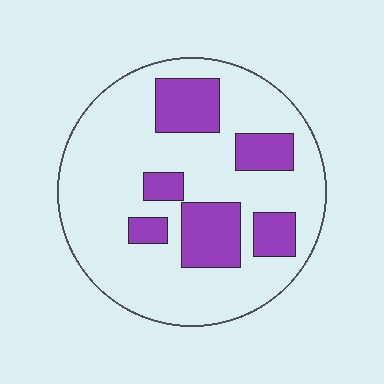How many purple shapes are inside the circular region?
6.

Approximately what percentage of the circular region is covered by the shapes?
Approximately 25%.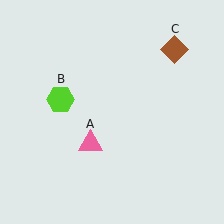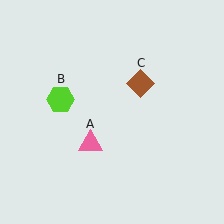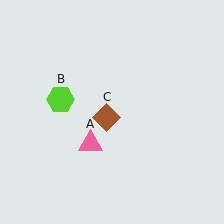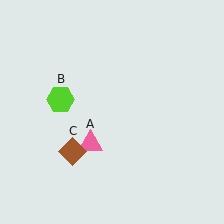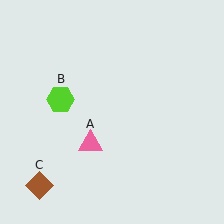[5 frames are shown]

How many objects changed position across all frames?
1 object changed position: brown diamond (object C).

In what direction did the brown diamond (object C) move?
The brown diamond (object C) moved down and to the left.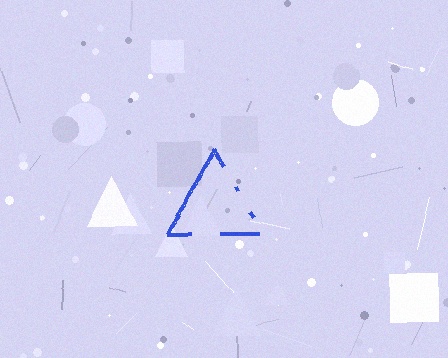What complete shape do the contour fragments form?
The contour fragments form a triangle.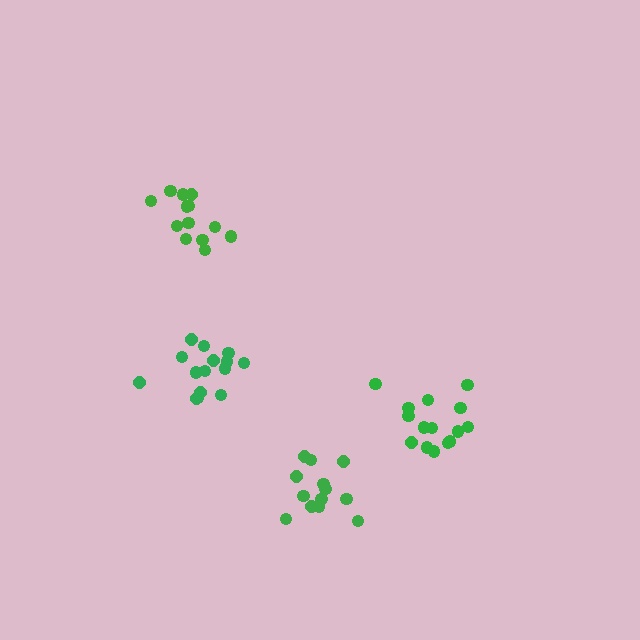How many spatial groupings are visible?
There are 4 spatial groupings.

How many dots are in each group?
Group 1: 15 dots, Group 2: 15 dots, Group 3: 13 dots, Group 4: 13 dots (56 total).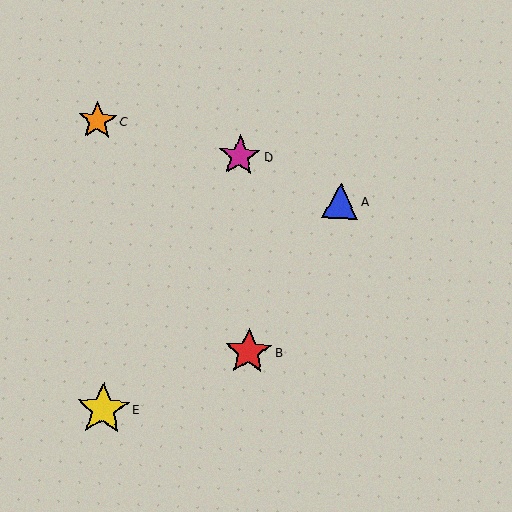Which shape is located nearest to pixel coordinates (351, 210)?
The blue triangle (labeled A) at (340, 201) is nearest to that location.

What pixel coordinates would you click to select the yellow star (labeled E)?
Click at (103, 409) to select the yellow star E.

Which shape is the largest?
The yellow star (labeled E) is the largest.